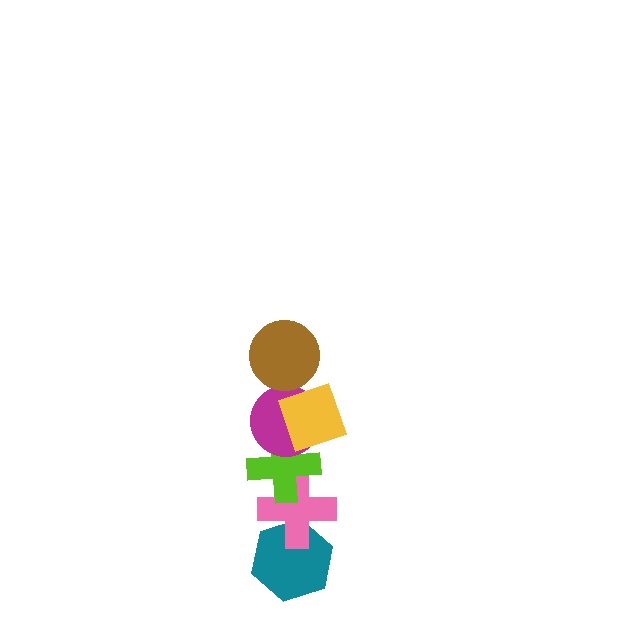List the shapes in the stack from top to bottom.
From top to bottom: the brown circle, the yellow square, the magenta circle, the lime cross, the pink cross, the teal hexagon.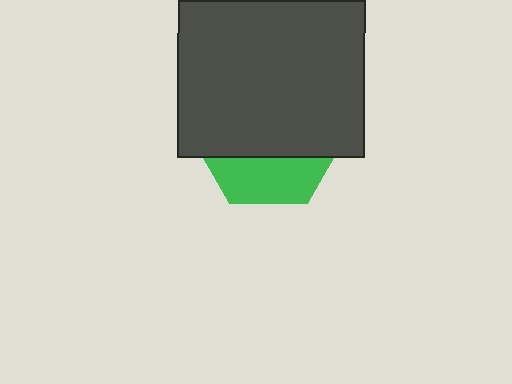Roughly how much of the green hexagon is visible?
A small part of it is visible (roughly 30%).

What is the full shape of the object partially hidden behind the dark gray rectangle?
The partially hidden object is a green hexagon.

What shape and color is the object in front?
The object in front is a dark gray rectangle.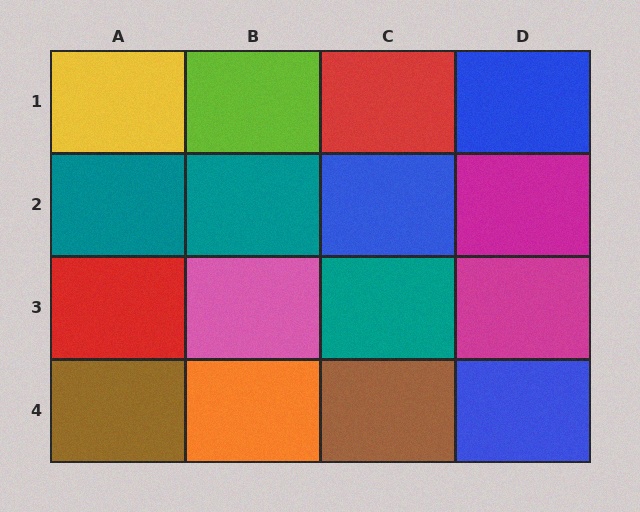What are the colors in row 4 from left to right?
Brown, orange, brown, blue.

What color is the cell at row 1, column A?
Yellow.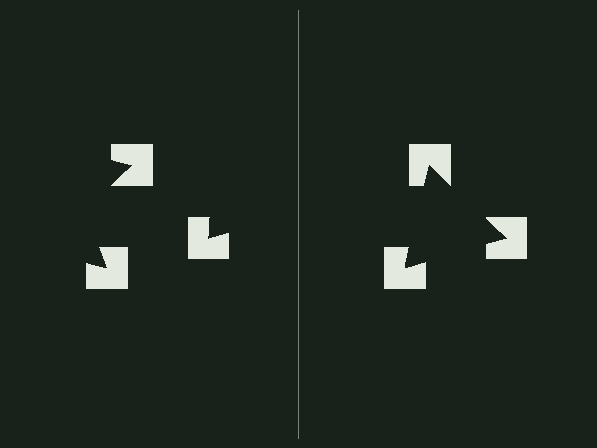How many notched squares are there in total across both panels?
6 — 3 on each side.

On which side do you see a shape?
An illusory triangle appears on the right side. On the left side the wedge cuts are rotated, so no coherent shape forms.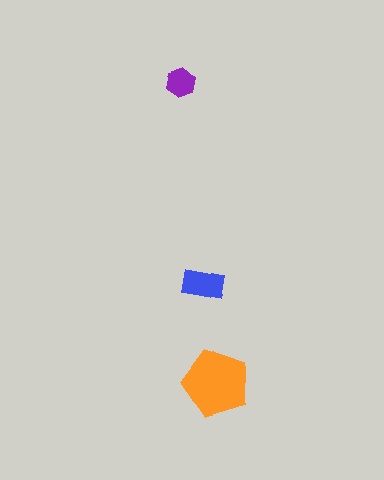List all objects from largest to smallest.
The orange pentagon, the blue rectangle, the purple hexagon.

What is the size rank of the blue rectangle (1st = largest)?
2nd.